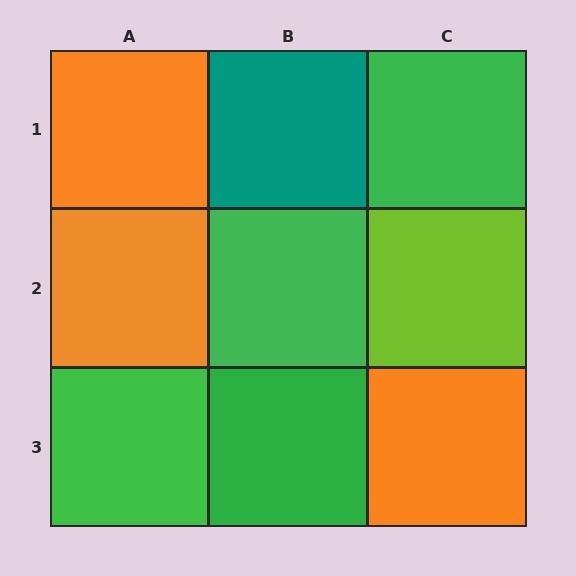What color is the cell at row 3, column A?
Green.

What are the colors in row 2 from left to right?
Orange, green, lime.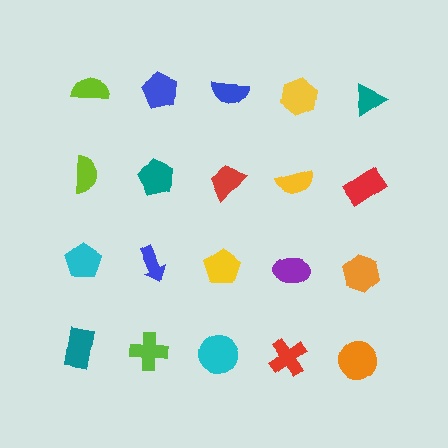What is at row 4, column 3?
A cyan circle.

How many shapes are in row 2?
5 shapes.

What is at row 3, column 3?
A yellow pentagon.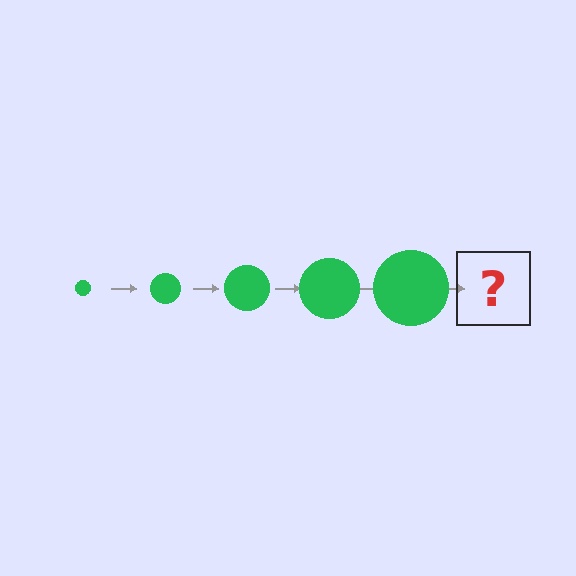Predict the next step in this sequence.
The next step is a green circle, larger than the previous one.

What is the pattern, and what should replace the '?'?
The pattern is that the circle gets progressively larger each step. The '?' should be a green circle, larger than the previous one.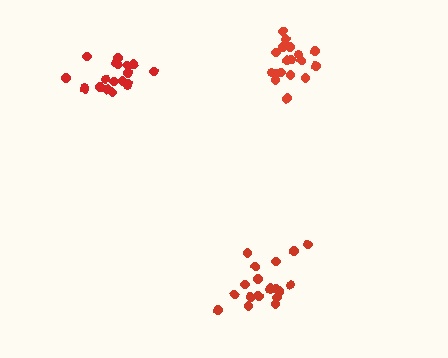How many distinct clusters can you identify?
There are 3 distinct clusters.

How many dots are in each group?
Group 1: 19 dots, Group 2: 19 dots, Group 3: 19 dots (57 total).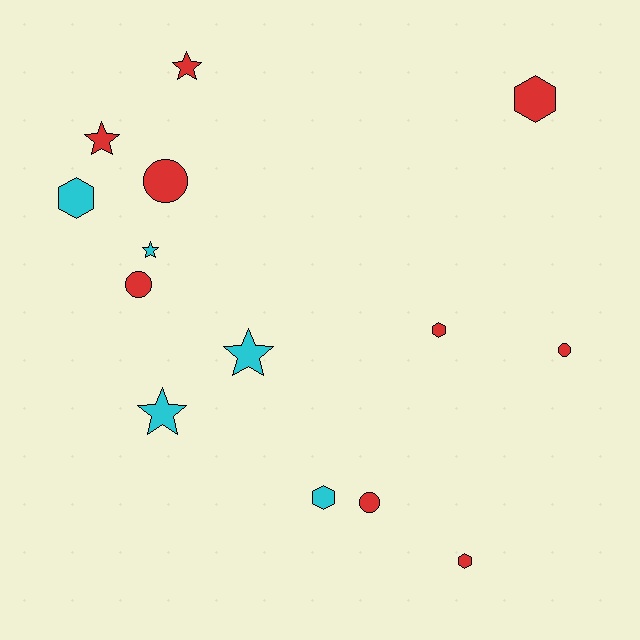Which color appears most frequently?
Red, with 9 objects.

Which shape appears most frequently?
Hexagon, with 5 objects.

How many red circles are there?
There are 4 red circles.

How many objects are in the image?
There are 14 objects.